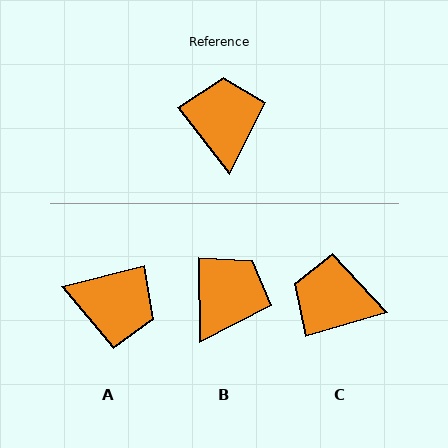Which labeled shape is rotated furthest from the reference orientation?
A, about 114 degrees away.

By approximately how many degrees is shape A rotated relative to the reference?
Approximately 114 degrees clockwise.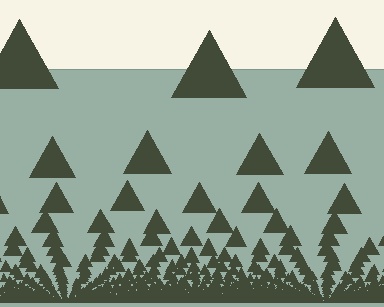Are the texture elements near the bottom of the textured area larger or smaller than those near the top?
Smaller. The gradient is inverted — elements near the bottom are smaller and denser.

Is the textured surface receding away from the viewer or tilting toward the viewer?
The surface appears to tilt toward the viewer. Texture elements get larger and sparser toward the top.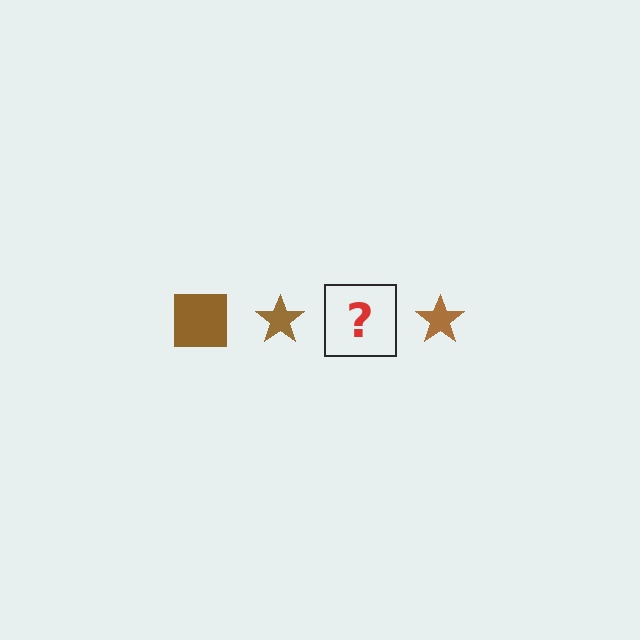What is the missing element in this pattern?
The missing element is a brown square.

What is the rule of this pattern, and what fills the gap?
The rule is that the pattern cycles through square, star shapes in brown. The gap should be filled with a brown square.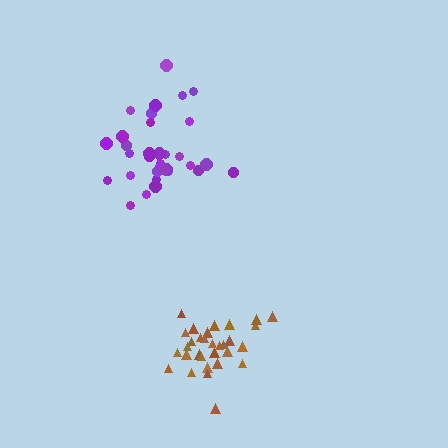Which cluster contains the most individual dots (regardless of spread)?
Purple (33).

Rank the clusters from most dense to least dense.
brown, purple.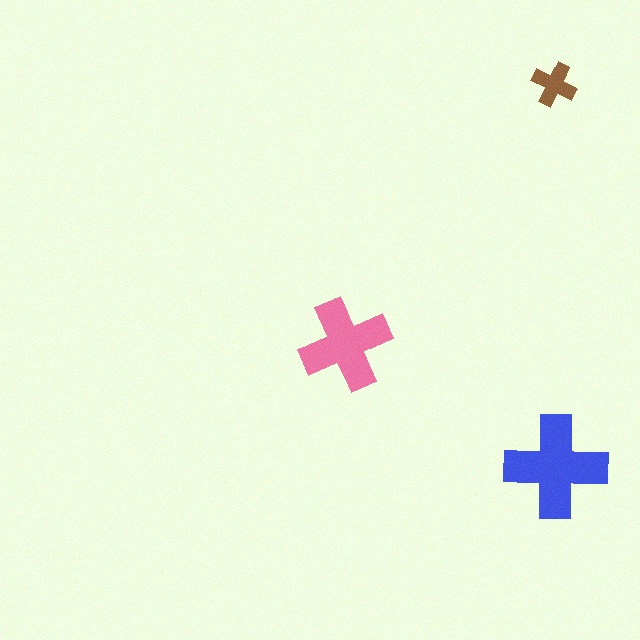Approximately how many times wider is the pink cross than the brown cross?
About 2 times wider.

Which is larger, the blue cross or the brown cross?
The blue one.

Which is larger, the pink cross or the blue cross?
The blue one.